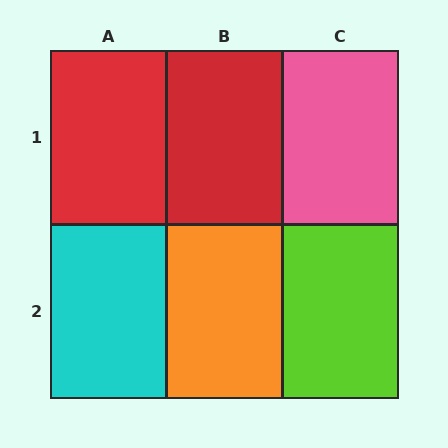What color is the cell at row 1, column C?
Pink.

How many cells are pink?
1 cell is pink.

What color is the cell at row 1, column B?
Red.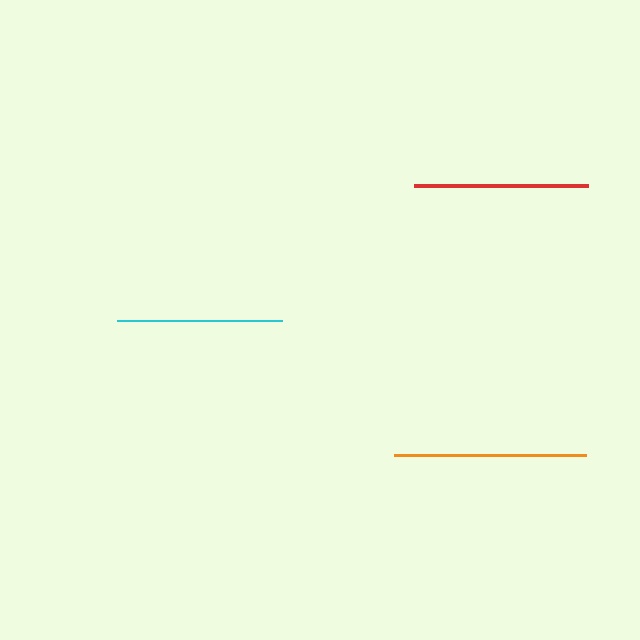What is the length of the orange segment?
The orange segment is approximately 192 pixels long.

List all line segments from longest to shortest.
From longest to shortest: orange, red, cyan.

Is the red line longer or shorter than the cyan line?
The red line is longer than the cyan line.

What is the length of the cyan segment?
The cyan segment is approximately 165 pixels long.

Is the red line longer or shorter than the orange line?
The orange line is longer than the red line.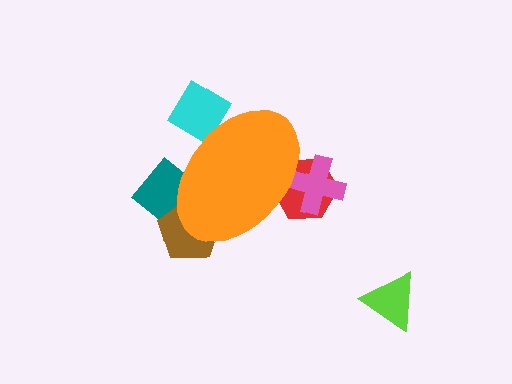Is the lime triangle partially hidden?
No, the lime triangle is fully visible.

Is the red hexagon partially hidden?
Yes, the red hexagon is partially hidden behind the orange ellipse.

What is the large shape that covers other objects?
An orange ellipse.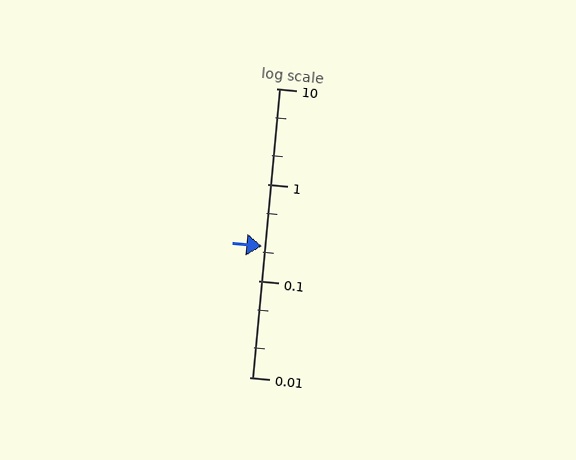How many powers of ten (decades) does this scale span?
The scale spans 3 decades, from 0.01 to 10.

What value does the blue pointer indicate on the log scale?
The pointer indicates approximately 0.23.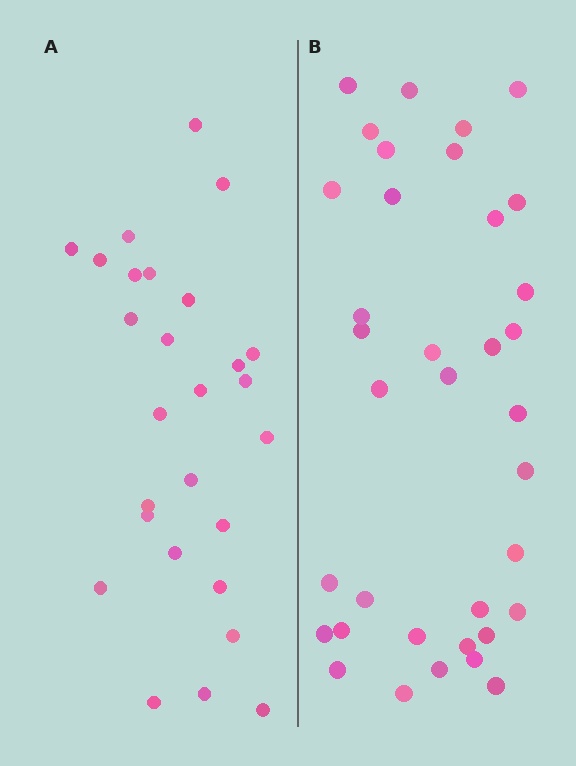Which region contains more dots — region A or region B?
Region B (the right region) has more dots.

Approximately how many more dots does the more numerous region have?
Region B has roughly 8 or so more dots than region A.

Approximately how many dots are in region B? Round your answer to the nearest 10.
About 40 dots. (The exact count is 36, which rounds to 40.)